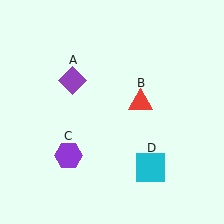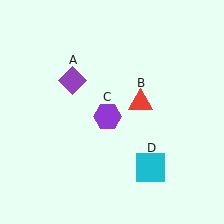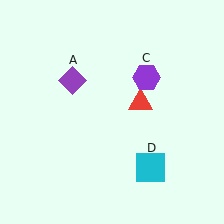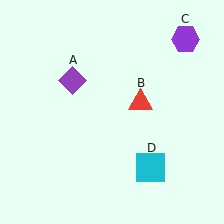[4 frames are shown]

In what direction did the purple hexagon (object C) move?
The purple hexagon (object C) moved up and to the right.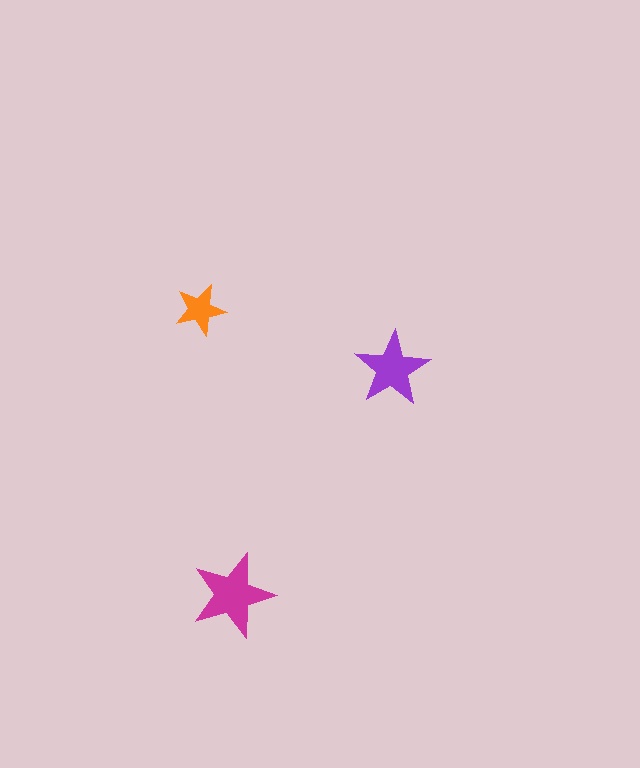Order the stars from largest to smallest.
the magenta one, the purple one, the orange one.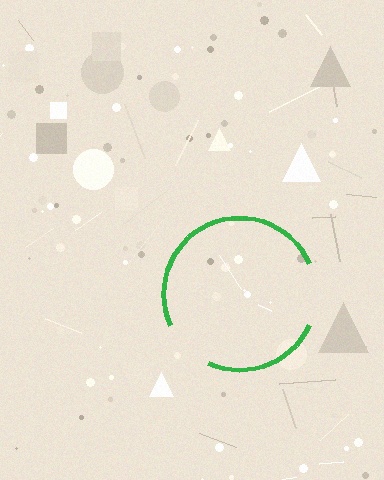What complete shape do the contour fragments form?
The contour fragments form a circle.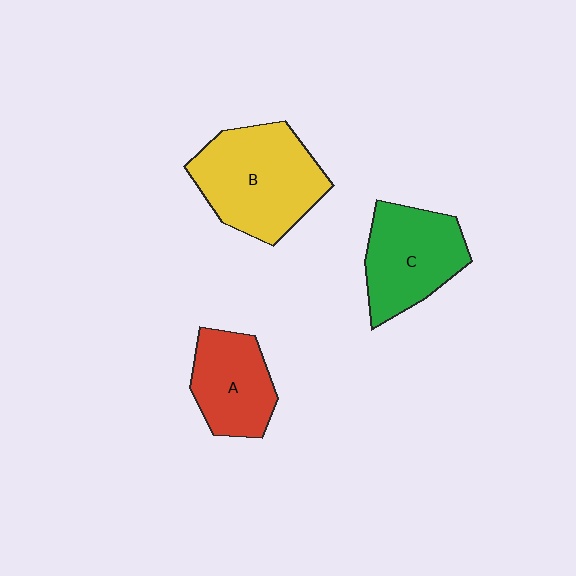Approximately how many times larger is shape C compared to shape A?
Approximately 1.2 times.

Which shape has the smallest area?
Shape A (red).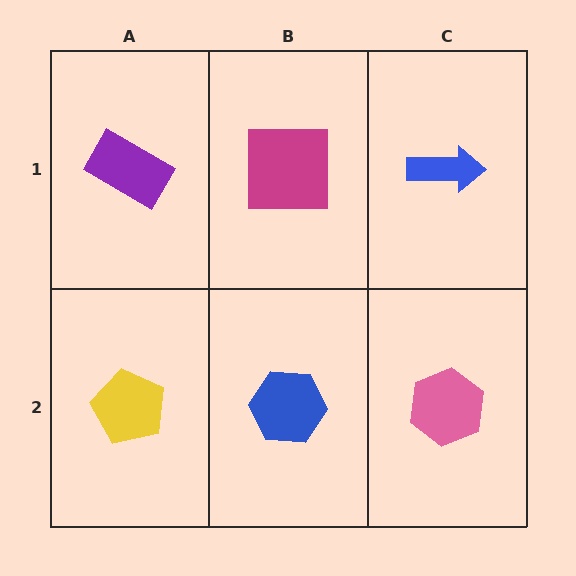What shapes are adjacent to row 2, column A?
A purple rectangle (row 1, column A), a blue hexagon (row 2, column B).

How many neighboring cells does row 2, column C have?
2.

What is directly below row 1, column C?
A pink hexagon.